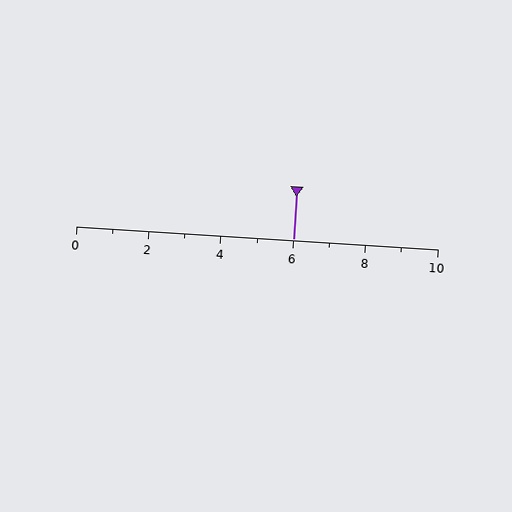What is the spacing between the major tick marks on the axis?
The major ticks are spaced 2 apart.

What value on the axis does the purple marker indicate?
The marker indicates approximately 6.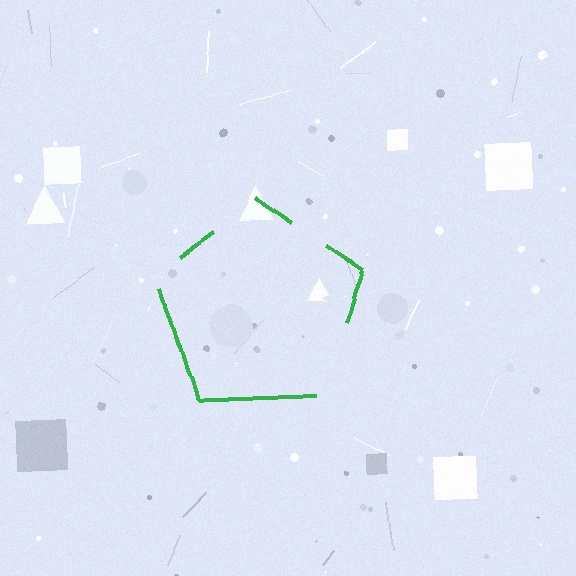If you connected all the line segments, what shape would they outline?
They would outline a pentagon.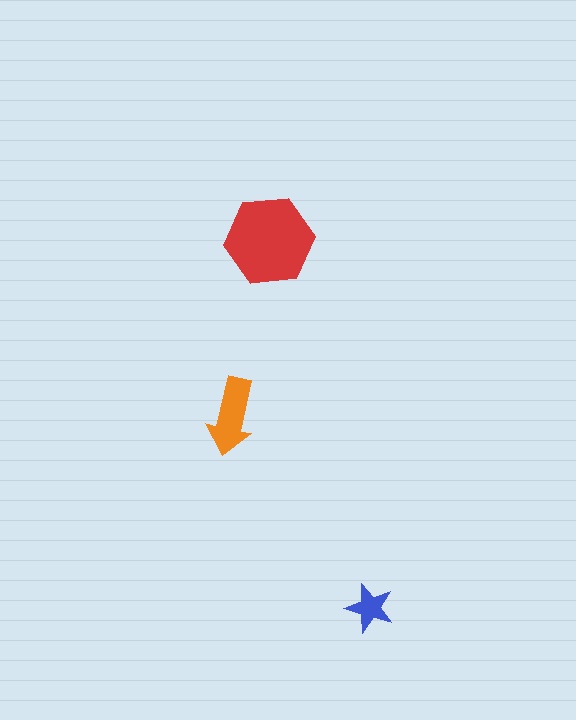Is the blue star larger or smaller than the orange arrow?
Smaller.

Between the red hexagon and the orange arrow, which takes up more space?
The red hexagon.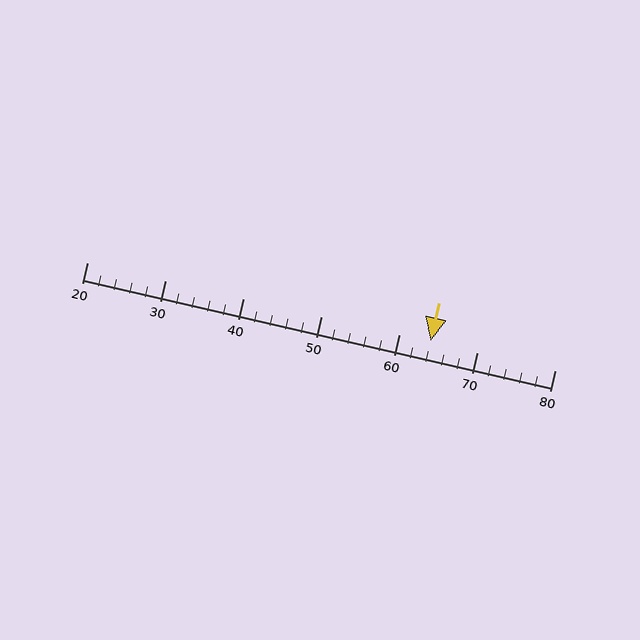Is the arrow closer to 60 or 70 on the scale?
The arrow is closer to 60.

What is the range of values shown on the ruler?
The ruler shows values from 20 to 80.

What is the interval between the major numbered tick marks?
The major tick marks are spaced 10 units apart.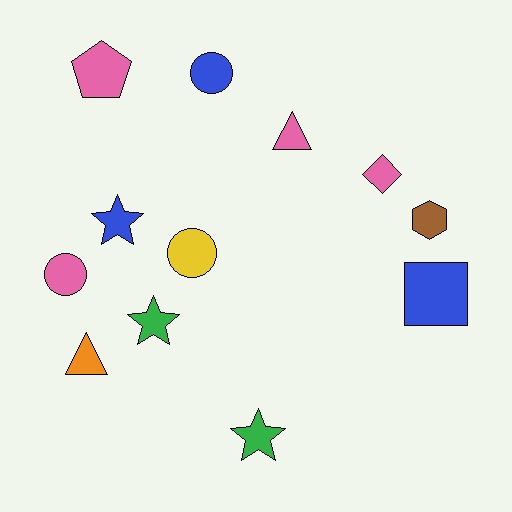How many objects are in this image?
There are 12 objects.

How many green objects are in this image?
There are 2 green objects.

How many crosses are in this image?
There are no crosses.